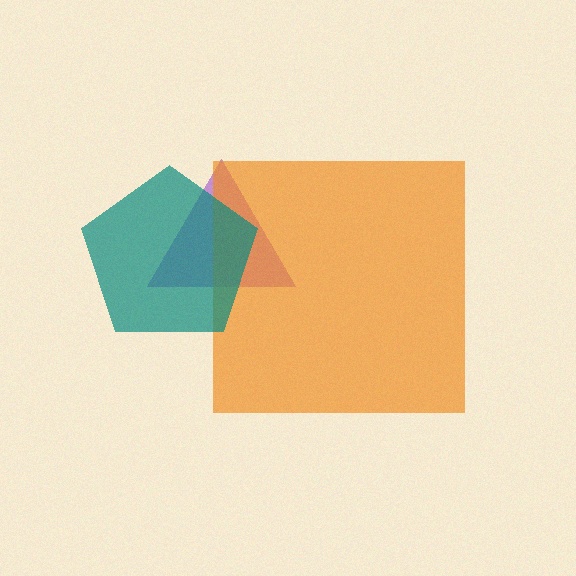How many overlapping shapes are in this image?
There are 3 overlapping shapes in the image.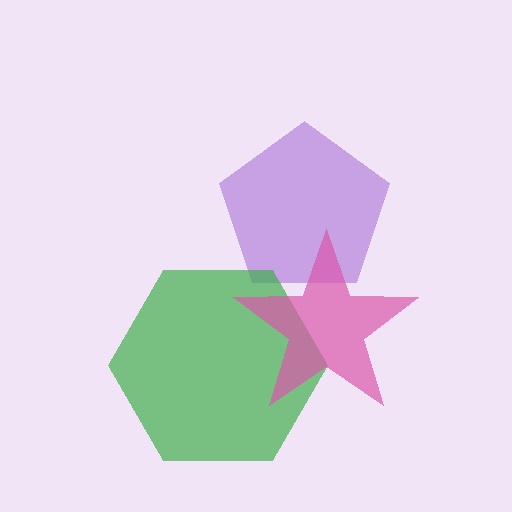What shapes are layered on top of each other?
The layered shapes are: a purple pentagon, a green hexagon, a pink star.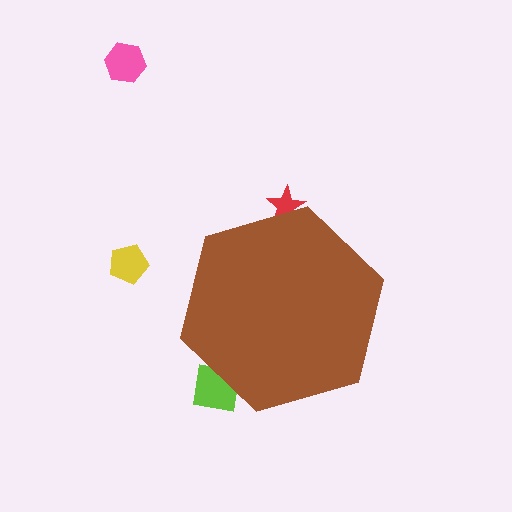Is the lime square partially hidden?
Yes, the lime square is partially hidden behind the brown hexagon.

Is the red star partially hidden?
Yes, the red star is partially hidden behind the brown hexagon.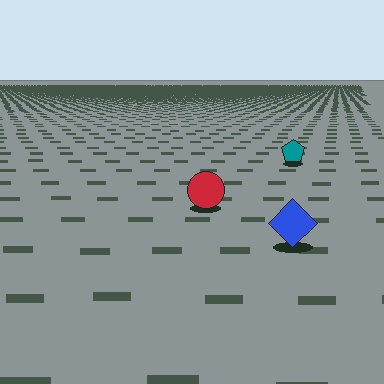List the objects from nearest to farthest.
From nearest to farthest: the blue diamond, the red circle, the teal pentagon.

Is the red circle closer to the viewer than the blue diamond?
No. The blue diamond is closer — you can tell from the texture gradient: the ground texture is coarser near it.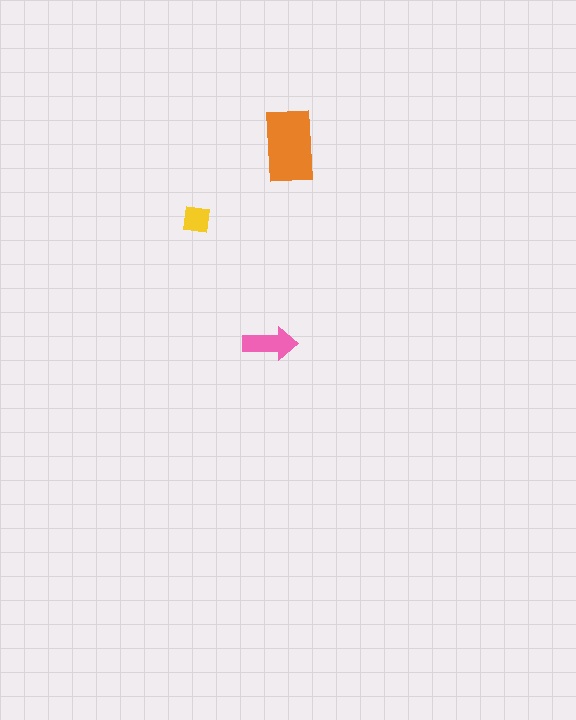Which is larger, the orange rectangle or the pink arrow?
The orange rectangle.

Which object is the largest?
The orange rectangle.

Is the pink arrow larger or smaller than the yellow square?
Larger.